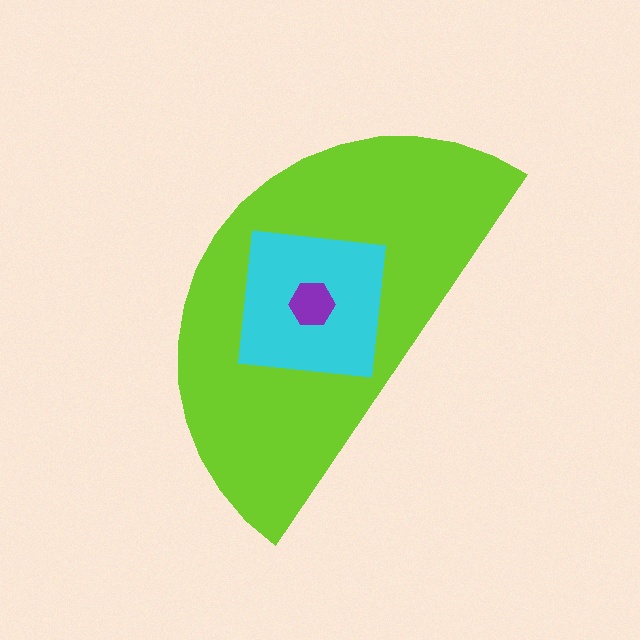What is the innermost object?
The purple hexagon.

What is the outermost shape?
The lime semicircle.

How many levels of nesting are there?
3.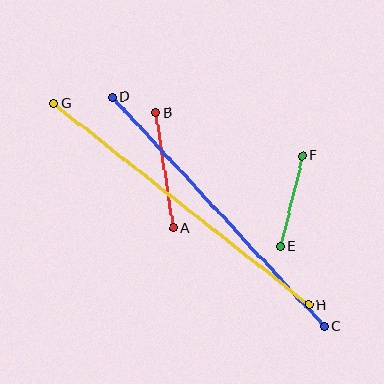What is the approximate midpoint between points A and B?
The midpoint is at approximately (164, 170) pixels.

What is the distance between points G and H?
The distance is approximately 326 pixels.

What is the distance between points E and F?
The distance is approximately 93 pixels.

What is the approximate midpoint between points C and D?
The midpoint is at approximately (218, 212) pixels.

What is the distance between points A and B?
The distance is approximately 117 pixels.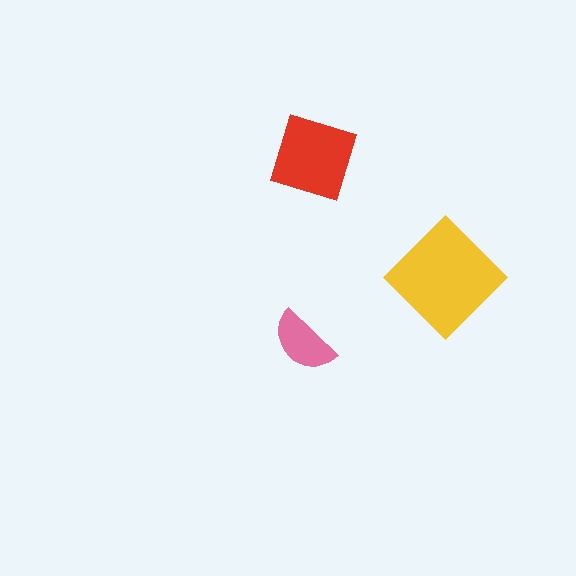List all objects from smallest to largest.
The pink semicircle, the red square, the yellow diamond.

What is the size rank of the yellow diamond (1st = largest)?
1st.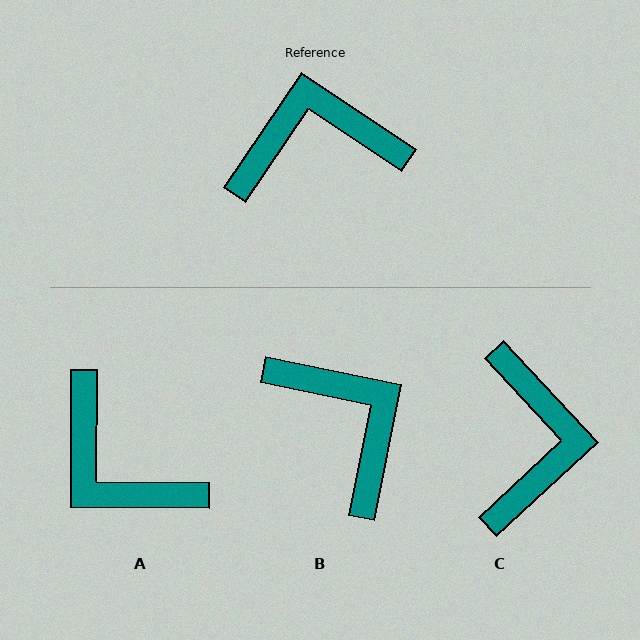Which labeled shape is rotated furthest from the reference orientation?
A, about 124 degrees away.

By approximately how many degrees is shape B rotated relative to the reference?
Approximately 68 degrees clockwise.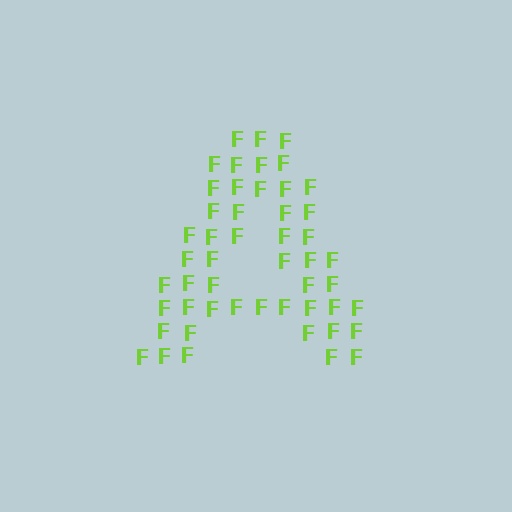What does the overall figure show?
The overall figure shows the letter A.